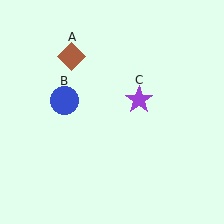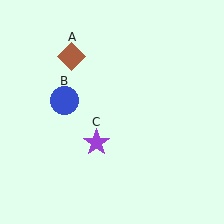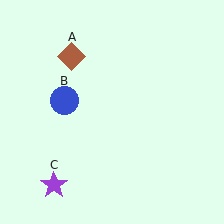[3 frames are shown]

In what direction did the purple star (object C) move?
The purple star (object C) moved down and to the left.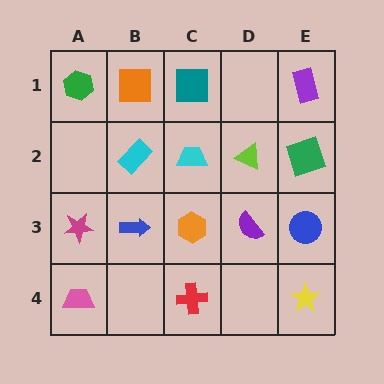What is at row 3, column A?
A magenta star.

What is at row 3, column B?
A blue arrow.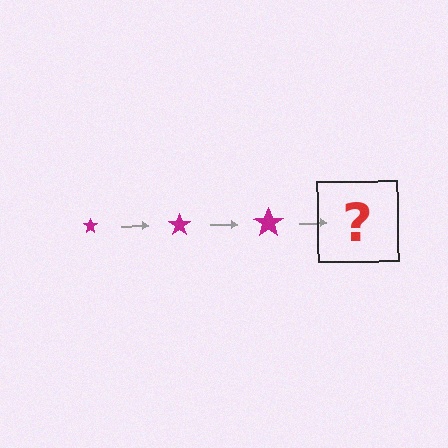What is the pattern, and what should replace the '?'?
The pattern is that the star gets progressively larger each step. The '?' should be a magenta star, larger than the previous one.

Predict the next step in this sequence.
The next step is a magenta star, larger than the previous one.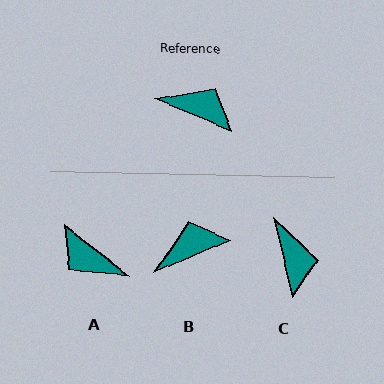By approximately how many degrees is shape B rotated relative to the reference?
Approximately 45 degrees counter-clockwise.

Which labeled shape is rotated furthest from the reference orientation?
A, about 165 degrees away.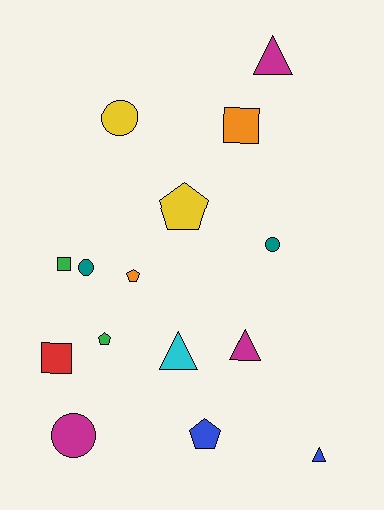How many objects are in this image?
There are 15 objects.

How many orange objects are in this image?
There are 2 orange objects.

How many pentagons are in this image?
There are 4 pentagons.